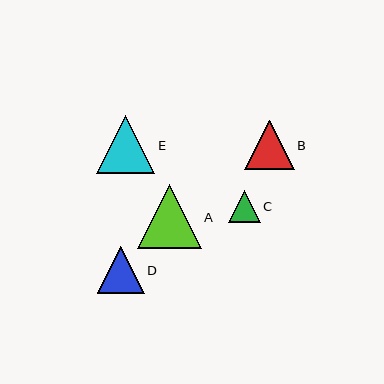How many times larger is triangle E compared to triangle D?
Triangle E is approximately 1.2 times the size of triangle D.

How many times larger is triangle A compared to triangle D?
Triangle A is approximately 1.4 times the size of triangle D.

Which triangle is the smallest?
Triangle C is the smallest with a size of approximately 31 pixels.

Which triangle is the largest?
Triangle A is the largest with a size of approximately 64 pixels.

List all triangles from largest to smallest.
From largest to smallest: A, E, B, D, C.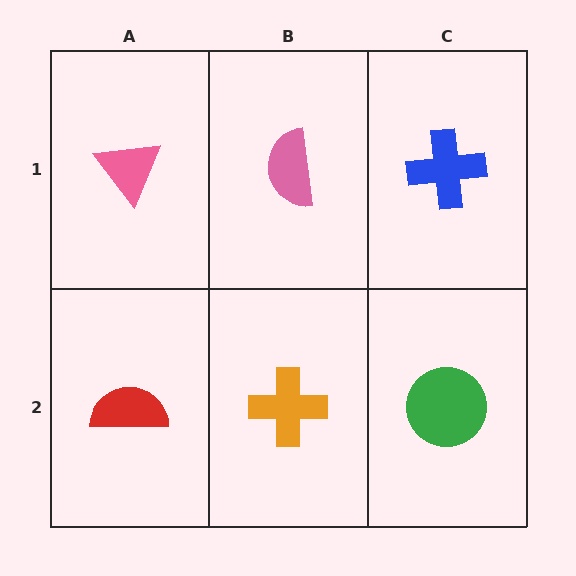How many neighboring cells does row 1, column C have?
2.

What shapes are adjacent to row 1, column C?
A green circle (row 2, column C), a pink semicircle (row 1, column B).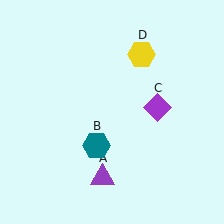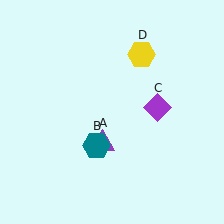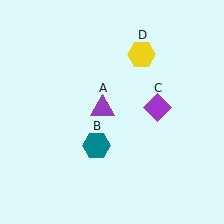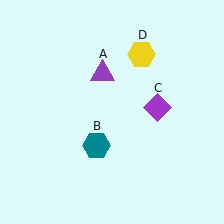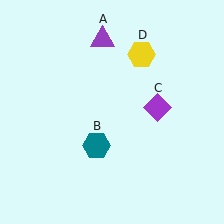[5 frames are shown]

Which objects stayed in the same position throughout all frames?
Teal hexagon (object B) and purple diamond (object C) and yellow hexagon (object D) remained stationary.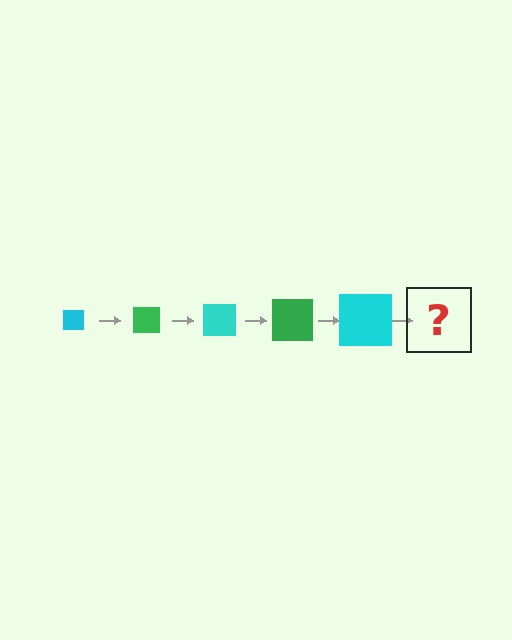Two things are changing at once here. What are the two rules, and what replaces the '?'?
The two rules are that the square grows larger each step and the color cycles through cyan and green. The '?' should be a green square, larger than the previous one.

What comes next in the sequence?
The next element should be a green square, larger than the previous one.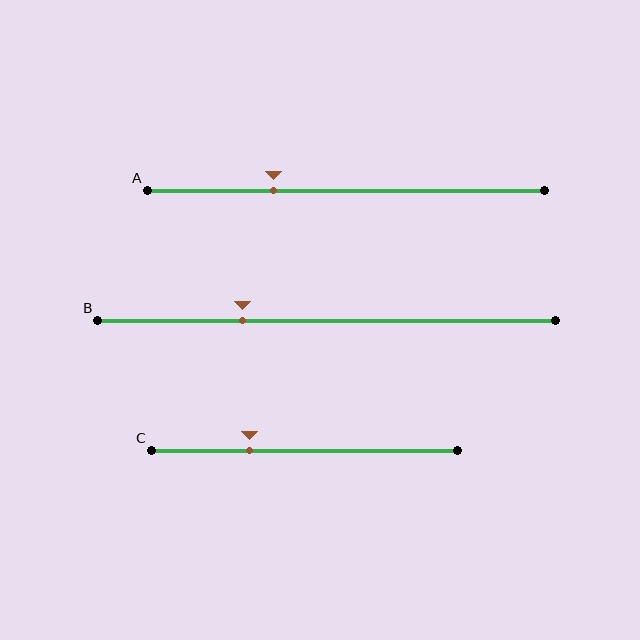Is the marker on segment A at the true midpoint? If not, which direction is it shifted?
No, the marker on segment A is shifted to the left by about 18% of the segment length.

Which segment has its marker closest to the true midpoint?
Segment C has its marker closest to the true midpoint.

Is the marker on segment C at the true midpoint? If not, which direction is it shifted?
No, the marker on segment C is shifted to the left by about 18% of the segment length.